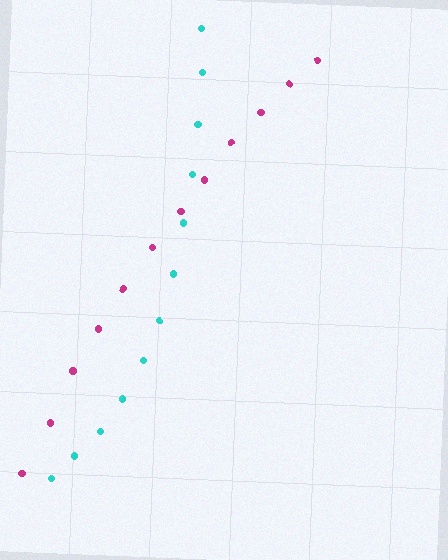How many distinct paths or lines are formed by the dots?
There are 2 distinct paths.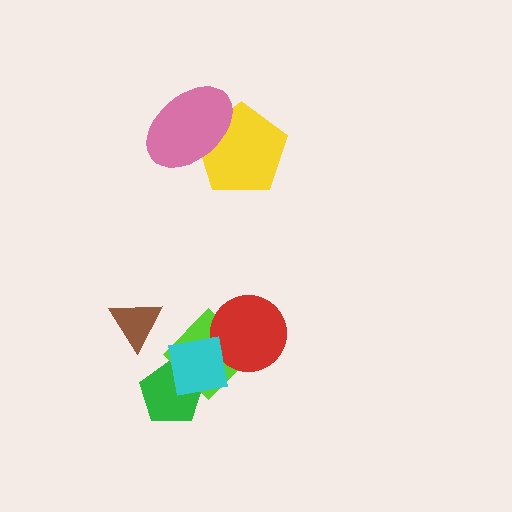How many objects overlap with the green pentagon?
2 objects overlap with the green pentagon.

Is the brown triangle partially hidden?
No, no other shape covers it.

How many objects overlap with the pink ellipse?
1 object overlaps with the pink ellipse.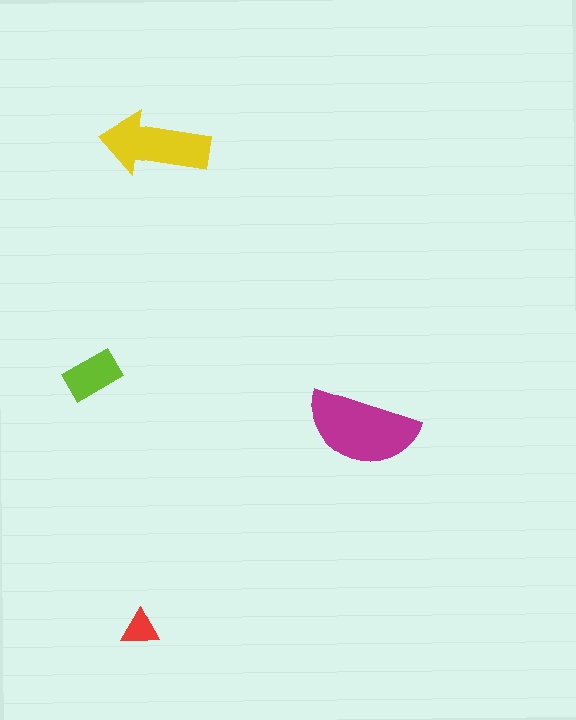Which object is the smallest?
The red triangle.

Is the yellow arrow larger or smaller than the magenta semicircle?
Smaller.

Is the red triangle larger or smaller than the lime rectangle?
Smaller.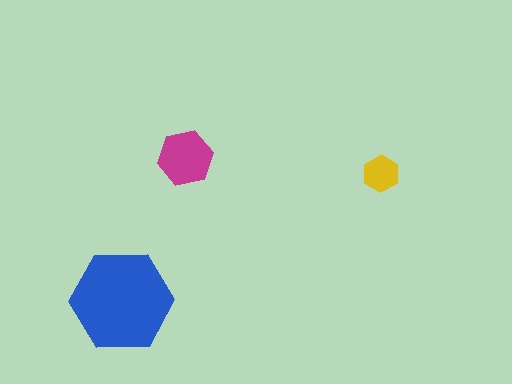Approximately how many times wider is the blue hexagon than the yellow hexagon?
About 3 times wider.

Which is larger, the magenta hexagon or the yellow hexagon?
The magenta one.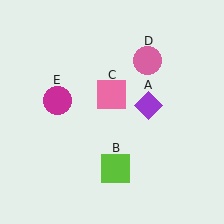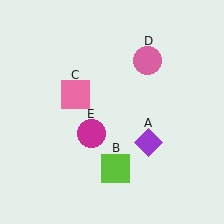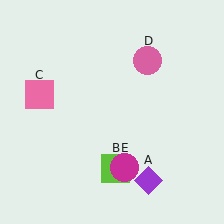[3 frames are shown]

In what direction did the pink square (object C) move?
The pink square (object C) moved left.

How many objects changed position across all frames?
3 objects changed position: purple diamond (object A), pink square (object C), magenta circle (object E).